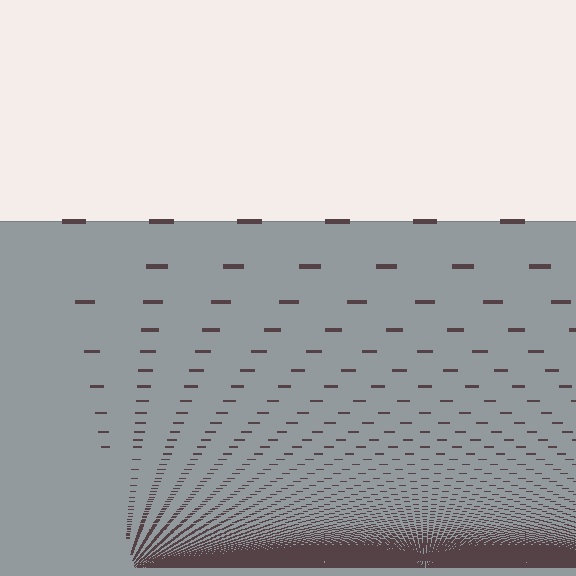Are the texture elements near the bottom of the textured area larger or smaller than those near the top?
Smaller. The gradient is inverted — elements near the bottom are smaller and denser.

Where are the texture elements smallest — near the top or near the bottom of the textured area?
Near the bottom.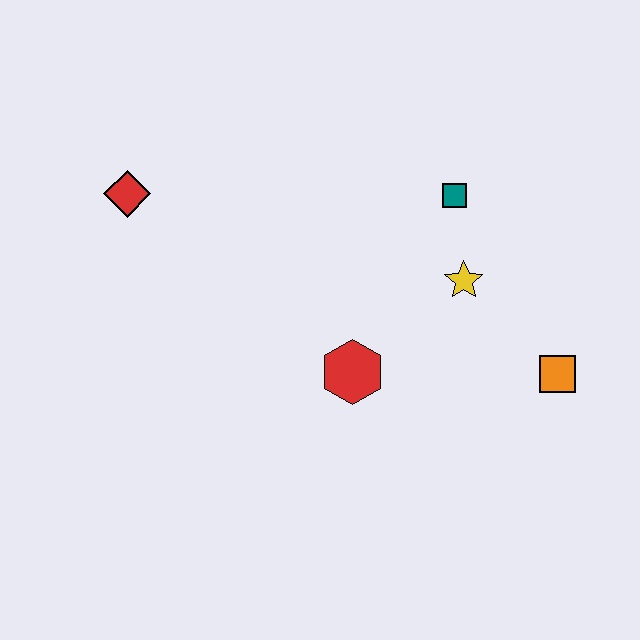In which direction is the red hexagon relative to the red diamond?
The red hexagon is to the right of the red diamond.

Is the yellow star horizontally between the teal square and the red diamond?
No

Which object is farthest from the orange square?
The red diamond is farthest from the orange square.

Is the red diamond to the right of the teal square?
No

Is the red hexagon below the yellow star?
Yes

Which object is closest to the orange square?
The yellow star is closest to the orange square.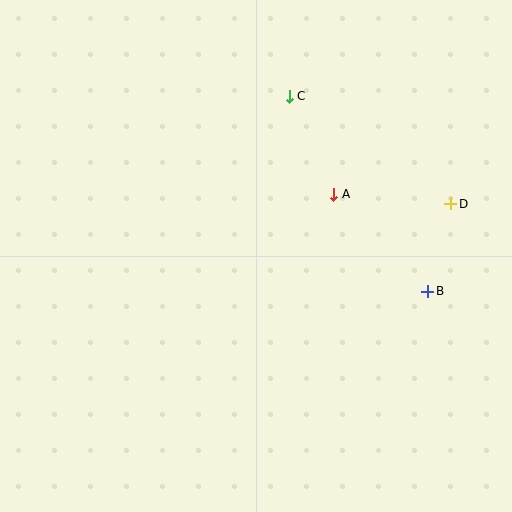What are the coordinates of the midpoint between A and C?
The midpoint between A and C is at (311, 145).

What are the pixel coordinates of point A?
Point A is at (334, 194).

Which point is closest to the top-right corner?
Point D is closest to the top-right corner.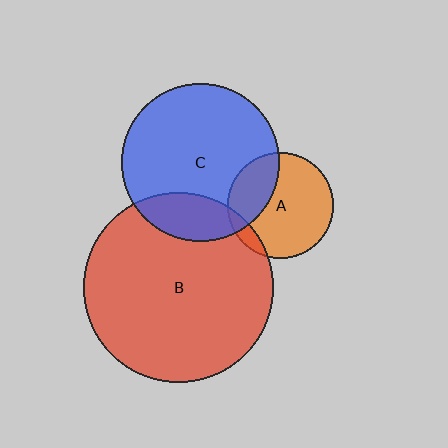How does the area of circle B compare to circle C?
Approximately 1.5 times.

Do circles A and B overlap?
Yes.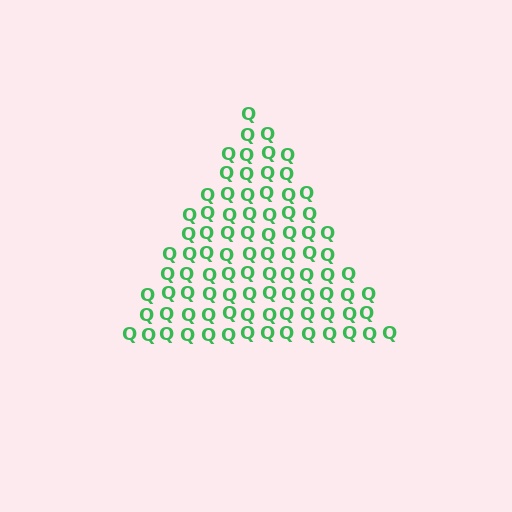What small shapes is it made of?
It is made of small letter Q's.